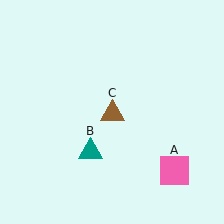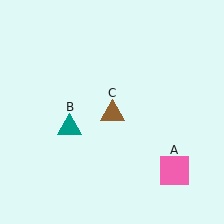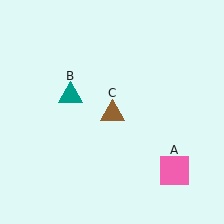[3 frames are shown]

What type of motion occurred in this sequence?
The teal triangle (object B) rotated clockwise around the center of the scene.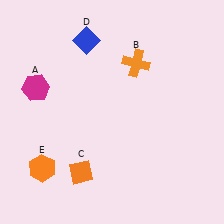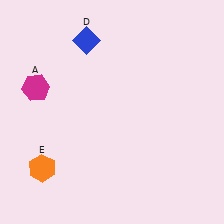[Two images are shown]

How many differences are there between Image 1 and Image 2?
There are 2 differences between the two images.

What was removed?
The orange cross (B), the orange diamond (C) were removed in Image 2.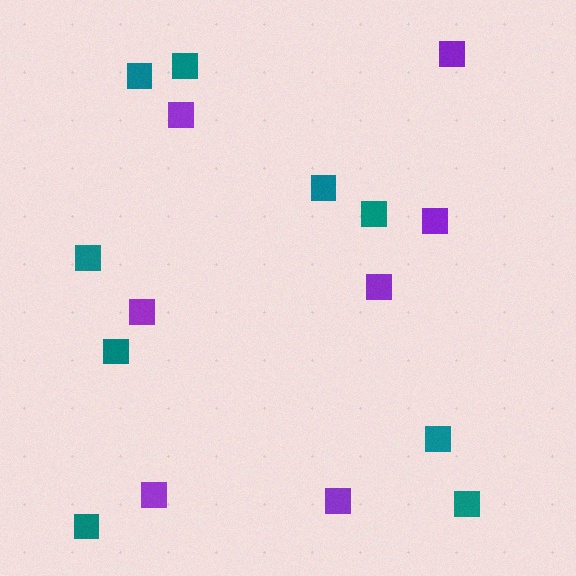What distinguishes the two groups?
There are 2 groups: one group of purple squares (7) and one group of teal squares (9).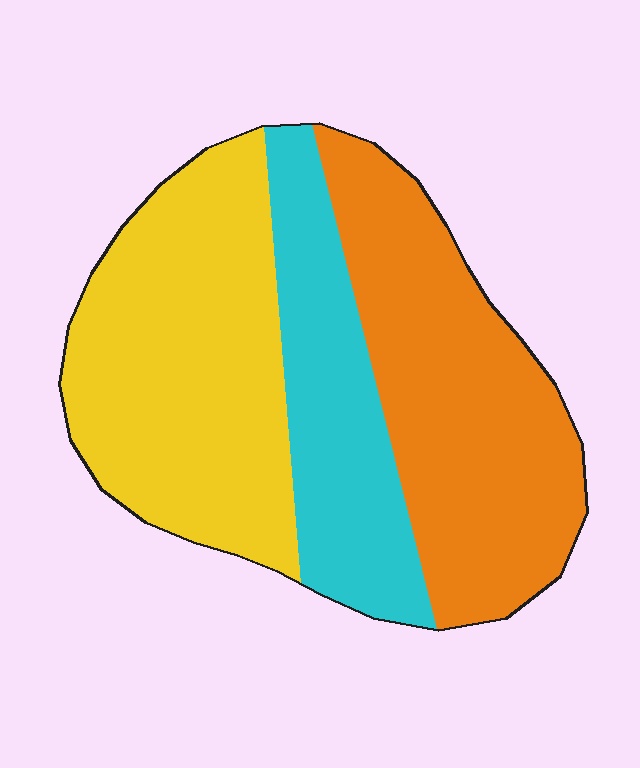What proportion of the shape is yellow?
Yellow takes up between a quarter and a half of the shape.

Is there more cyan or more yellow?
Yellow.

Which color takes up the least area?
Cyan, at roughly 25%.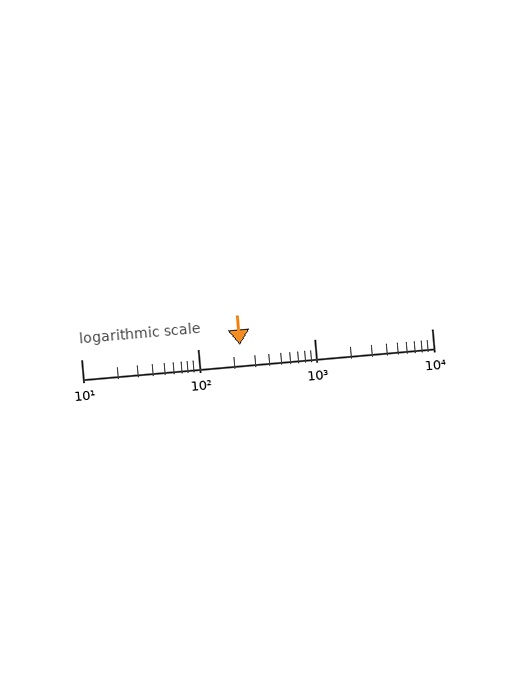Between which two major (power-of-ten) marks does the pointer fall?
The pointer is between 100 and 1000.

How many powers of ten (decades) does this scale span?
The scale spans 3 decades, from 10 to 10000.